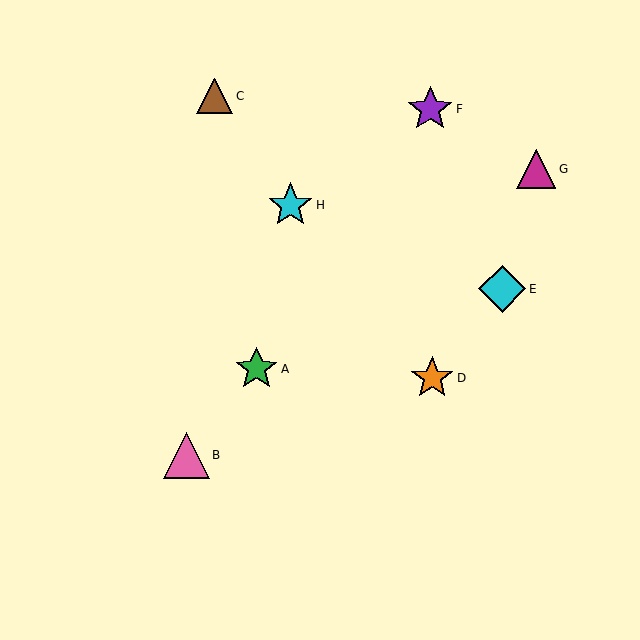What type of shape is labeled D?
Shape D is an orange star.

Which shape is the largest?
The cyan diamond (labeled E) is the largest.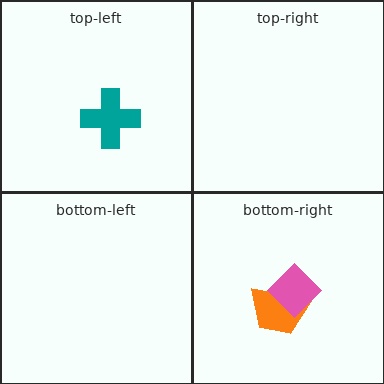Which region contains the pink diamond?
The bottom-right region.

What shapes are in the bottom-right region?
The orange trapezoid, the pink diamond.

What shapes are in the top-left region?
The teal cross.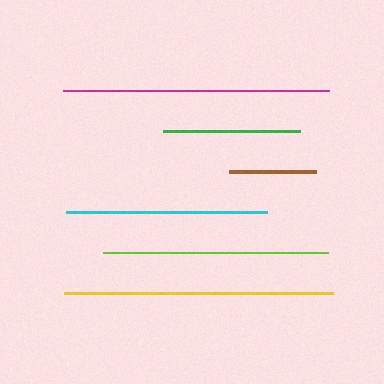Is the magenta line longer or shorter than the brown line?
The magenta line is longer than the brown line.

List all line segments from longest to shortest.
From longest to shortest: yellow, magenta, lime, cyan, green, brown.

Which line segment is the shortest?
The brown line is the shortest at approximately 87 pixels.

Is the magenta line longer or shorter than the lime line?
The magenta line is longer than the lime line.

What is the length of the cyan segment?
The cyan segment is approximately 201 pixels long.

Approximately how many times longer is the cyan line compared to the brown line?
The cyan line is approximately 2.3 times the length of the brown line.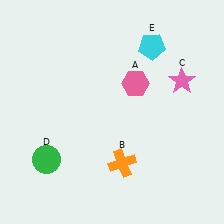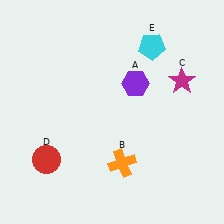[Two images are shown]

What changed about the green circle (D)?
In Image 1, D is green. In Image 2, it changed to red.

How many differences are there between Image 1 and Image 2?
There are 3 differences between the two images.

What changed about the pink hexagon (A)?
In Image 1, A is pink. In Image 2, it changed to purple.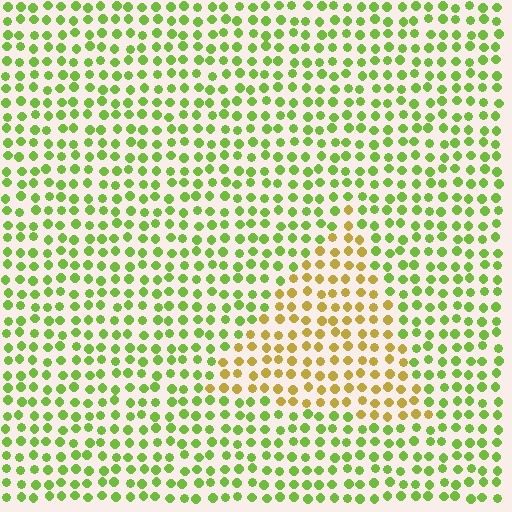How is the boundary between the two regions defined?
The boundary is defined purely by a slight shift in hue (about 47 degrees). Spacing, size, and orientation are identical on both sides.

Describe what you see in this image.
The image is filled with small lime elements in a uniform arrangement. A triangle-shaped region is visible where the elements are tinted to a slightly different hue, forming a subtle color boundary.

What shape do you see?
I see a triangle.